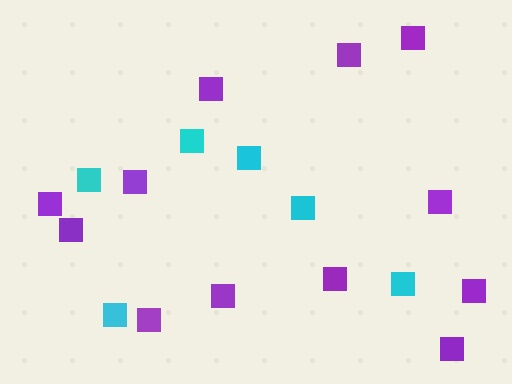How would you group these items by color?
There are 2 groups: one group of purple squares (12) and one group of cyan squares (6).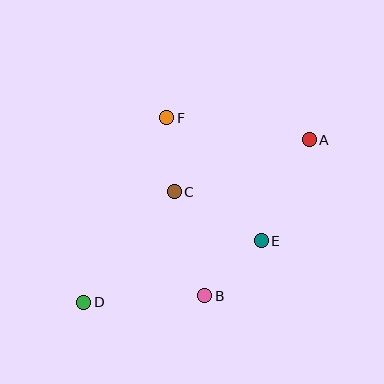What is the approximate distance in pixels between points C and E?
The distance between C and E is approximately 100 pixels.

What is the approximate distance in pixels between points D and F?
The distance between D and F is approximately 203 pixels.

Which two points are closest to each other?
Points C and F are closest to each other.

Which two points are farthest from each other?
Points A and D are farthest from each other.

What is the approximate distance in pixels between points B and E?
The distance between B and E is approximately 79 pixels.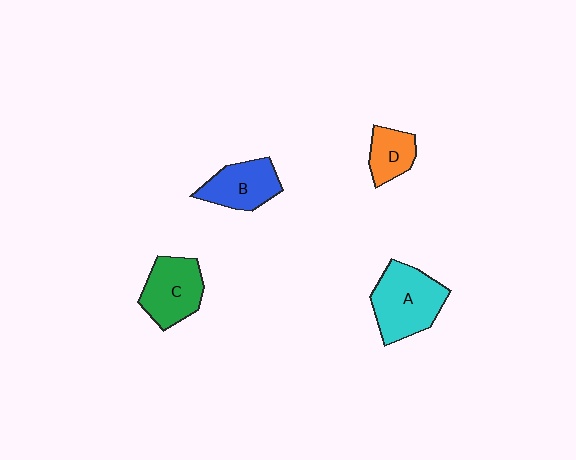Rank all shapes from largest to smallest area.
From largest to smallest: A (cyan), C (green), B (blue), D (orange).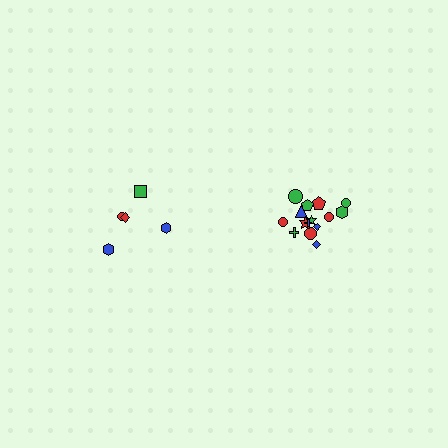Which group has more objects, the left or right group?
The right group.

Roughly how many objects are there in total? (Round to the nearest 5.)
Roughly 20 objects in total.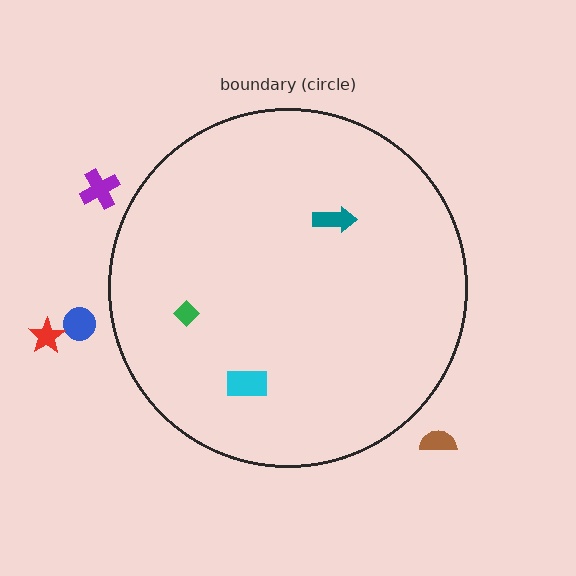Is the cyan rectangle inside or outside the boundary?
Inside.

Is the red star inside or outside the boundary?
Outside.